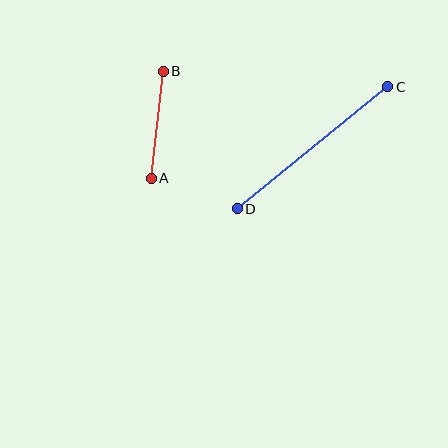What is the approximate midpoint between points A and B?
The midpoint is at approximately (157, 125) pixels.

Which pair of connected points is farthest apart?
Points C and D are farthest apart.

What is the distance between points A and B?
The distance is approximately 108 pixels.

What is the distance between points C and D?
The distance is approximately 194 pixels.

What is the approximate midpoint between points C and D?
The midpoint is at approximately (312, 148) pixels.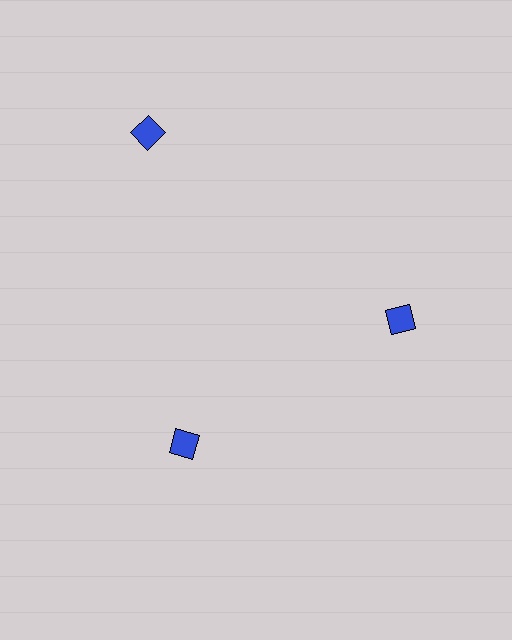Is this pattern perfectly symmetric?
No. The 3 blue diamonds are arranged in a ring, but one element near the 11 o'clock position is pushed outward from the center, breaking the 3-fold rotational symmetry.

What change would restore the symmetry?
The symmetry would be restored by moving it inward, back onto the ring so that all 3 diamonds sit at equal angles and equal distance from the center.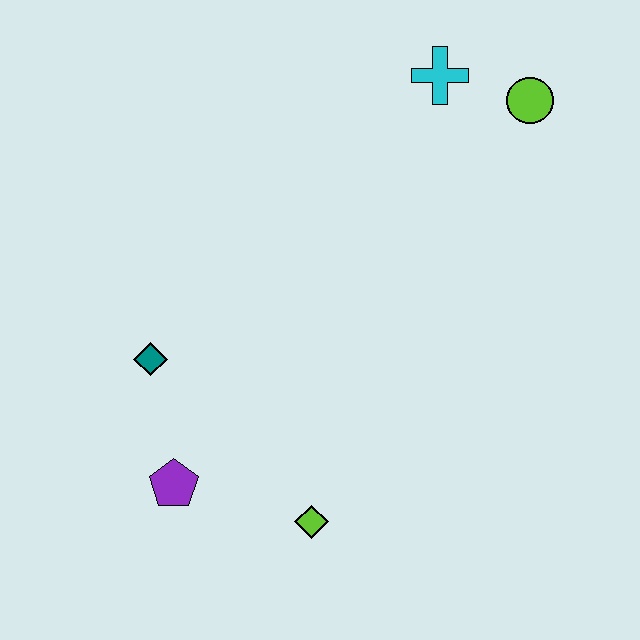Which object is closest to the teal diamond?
The purple pentagon is closest to the teal diamond.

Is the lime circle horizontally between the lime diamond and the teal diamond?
No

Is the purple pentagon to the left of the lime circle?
Yes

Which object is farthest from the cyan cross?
The purple pentagon is farthest from the cyan cross.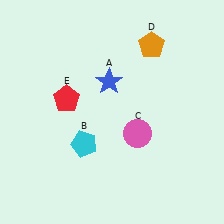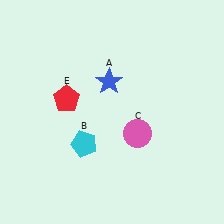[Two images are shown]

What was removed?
The orange pentagon (D) was removed in Image 2.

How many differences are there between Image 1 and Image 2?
There is 1 difference between the two images.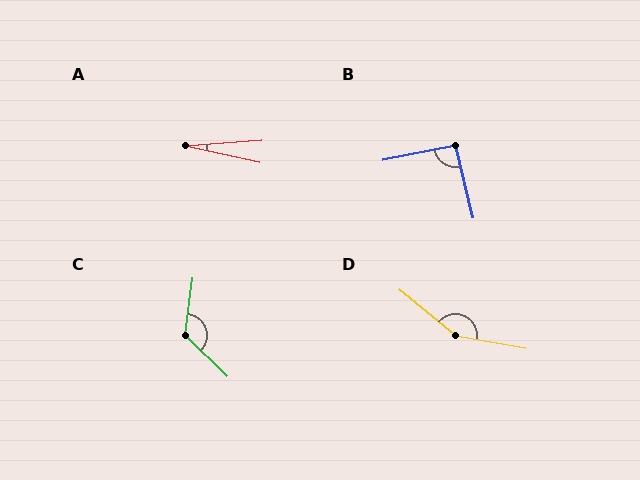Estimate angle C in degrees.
Approximately 126 degrees.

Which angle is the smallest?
A, at approximately 16 degrees.